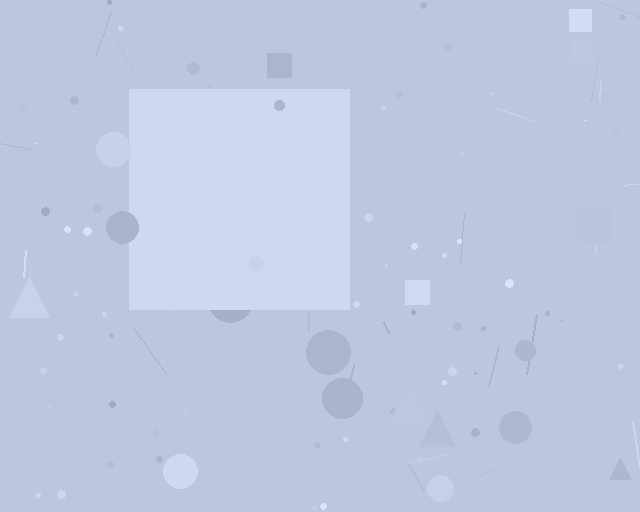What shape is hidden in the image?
A square is hidden in the image.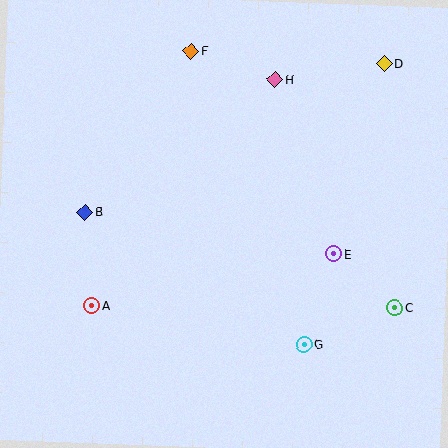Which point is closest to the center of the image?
Point E at (334, 254) is closest to the center.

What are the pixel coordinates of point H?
Point H is at (275, 79).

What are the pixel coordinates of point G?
Point G is at (304, 344).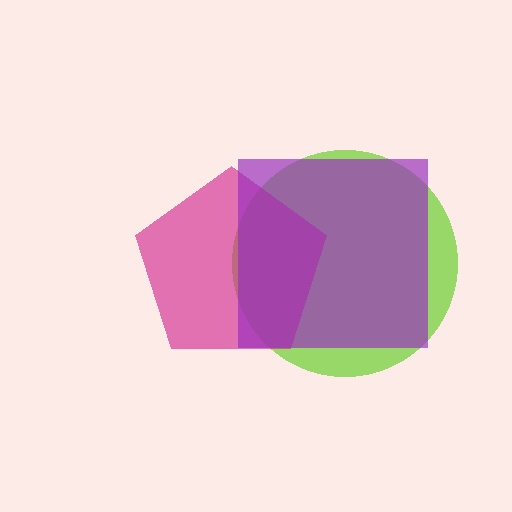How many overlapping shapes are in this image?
There are 3 overlapping shapes in the image.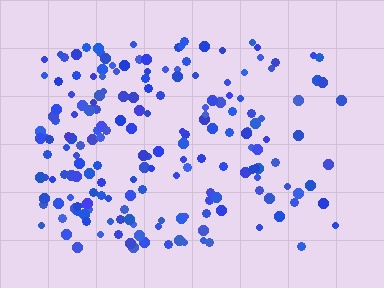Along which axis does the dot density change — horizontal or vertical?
Horizontal.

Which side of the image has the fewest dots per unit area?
The right.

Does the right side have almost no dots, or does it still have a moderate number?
Still a moderate number, just noticeably fewer than the left.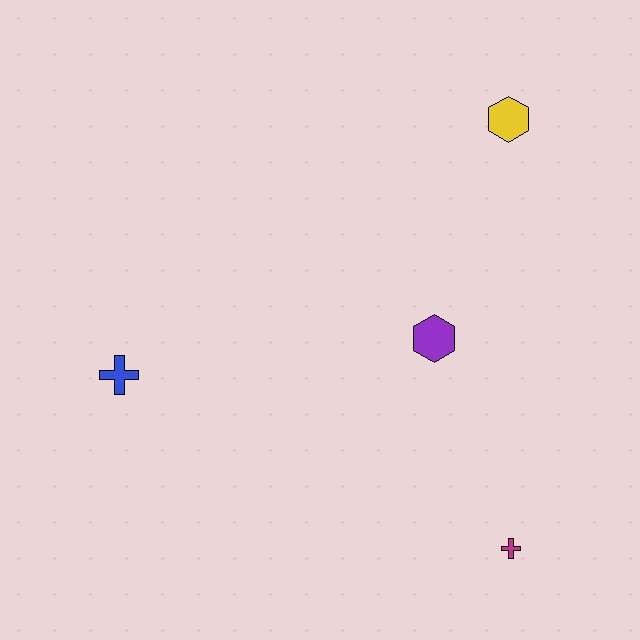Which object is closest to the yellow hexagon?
The purple hexagon is closest to the yellow hexagon.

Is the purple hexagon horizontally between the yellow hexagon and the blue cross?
Yes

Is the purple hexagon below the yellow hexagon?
Yes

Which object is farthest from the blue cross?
The yellow hexagon is farthest from the blue cross.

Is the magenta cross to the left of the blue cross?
No